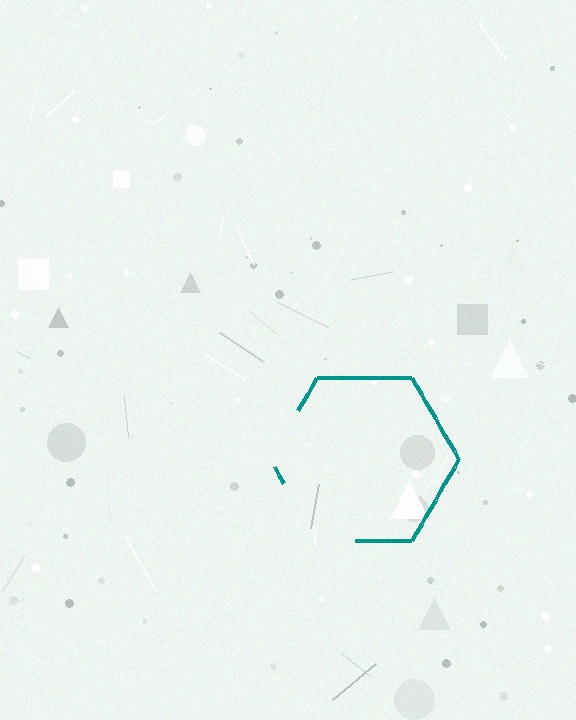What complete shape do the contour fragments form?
The contour fragments form a hexagon.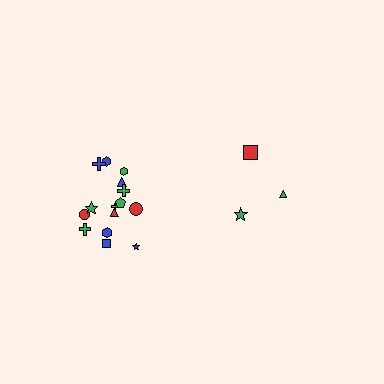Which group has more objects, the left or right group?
The left group.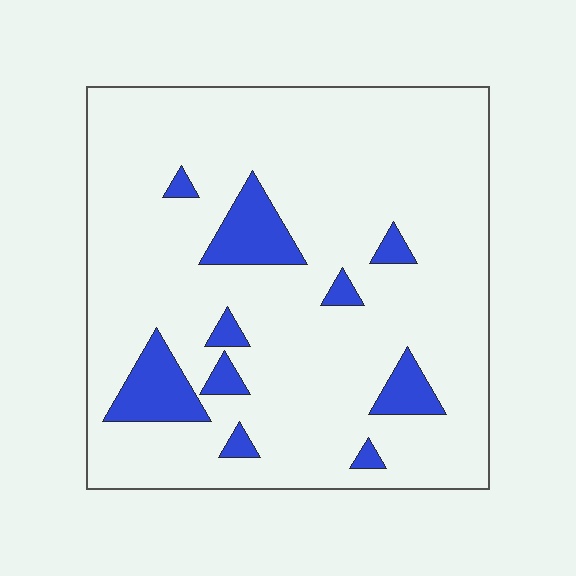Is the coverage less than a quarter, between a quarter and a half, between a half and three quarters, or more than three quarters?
Less than a quarter.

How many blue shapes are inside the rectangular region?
10.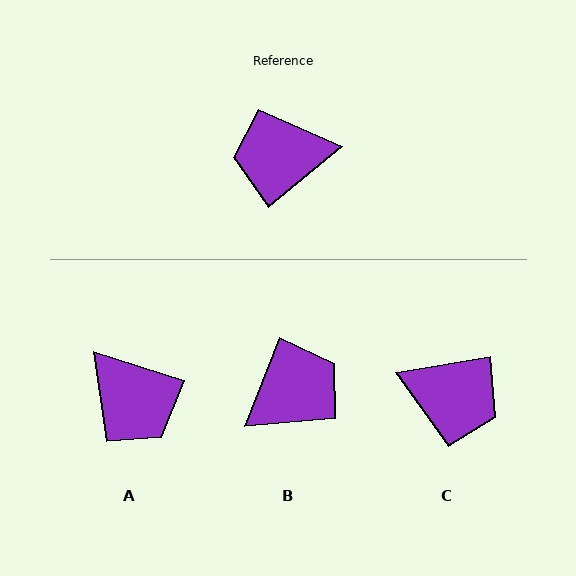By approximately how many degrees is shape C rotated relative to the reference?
Approximately 150 degrees counter-clockwise.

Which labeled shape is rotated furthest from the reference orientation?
B, about 151 degrees away.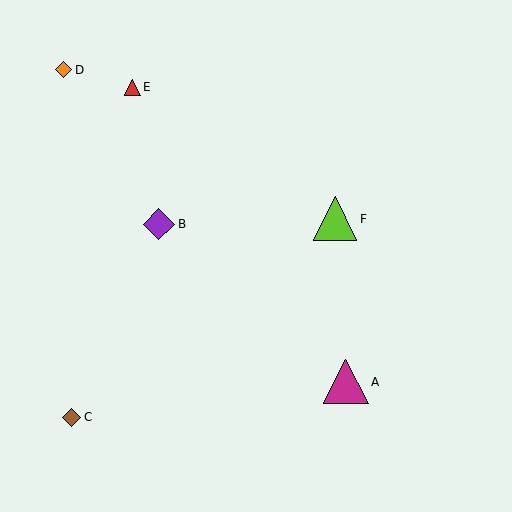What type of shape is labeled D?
Shape D is an orange diamond.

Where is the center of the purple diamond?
The center of the purple diamond is at (159, 224).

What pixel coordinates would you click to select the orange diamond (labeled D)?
Click at (64, 70) to select the orange diamond D.